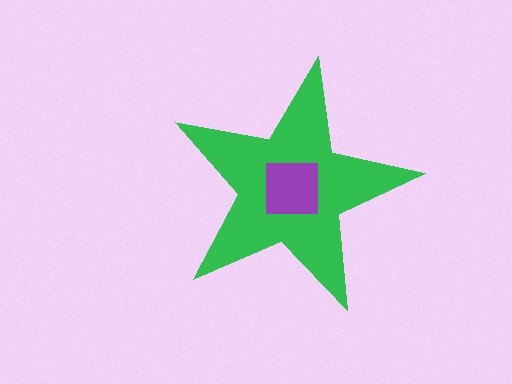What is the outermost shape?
The green star.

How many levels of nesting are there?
2.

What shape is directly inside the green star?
The purple square.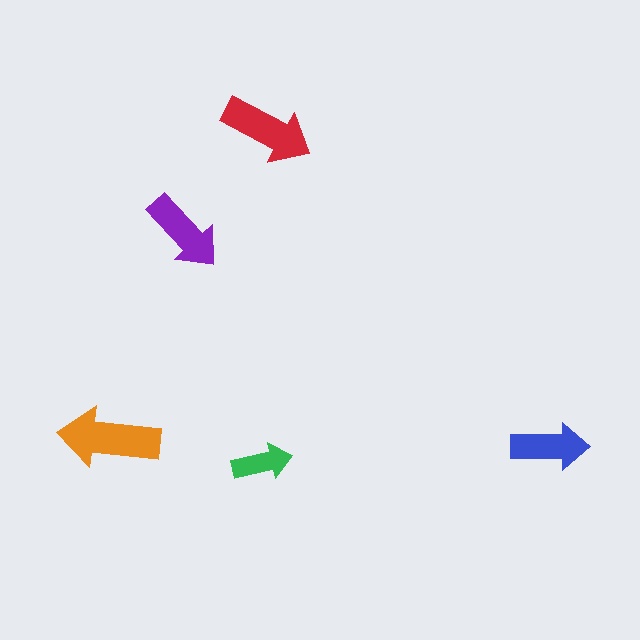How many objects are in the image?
There are 5 objects in the image.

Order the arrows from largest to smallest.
the orange one, the red one, the purple one, the blue one, the green one.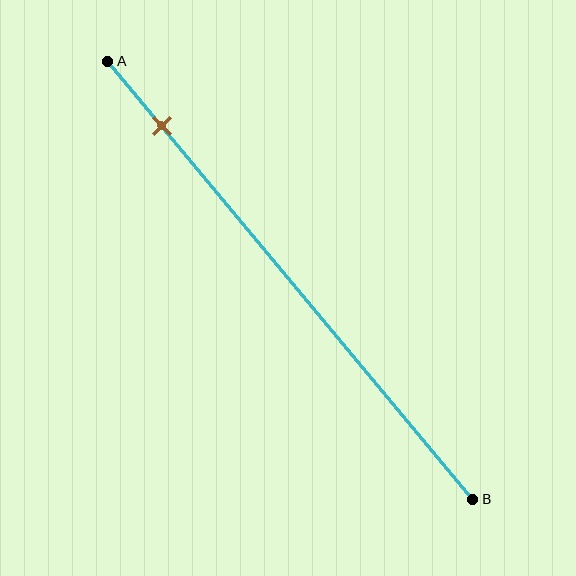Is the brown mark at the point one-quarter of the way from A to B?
No, the mark is at about 15% from A, not at the 25% one-quarter point.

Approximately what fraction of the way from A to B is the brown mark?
The brown mark is approximately 15% of the way from A to B.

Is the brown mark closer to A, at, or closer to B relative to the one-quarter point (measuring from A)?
The brown mark is closer to point A than the one-quarter point of segment AB.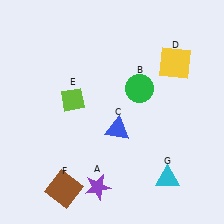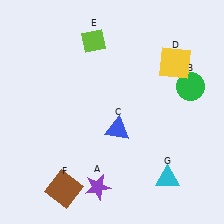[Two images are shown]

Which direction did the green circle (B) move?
The green circle (B) moved right.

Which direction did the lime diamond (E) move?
The lime diamond (E) moved up.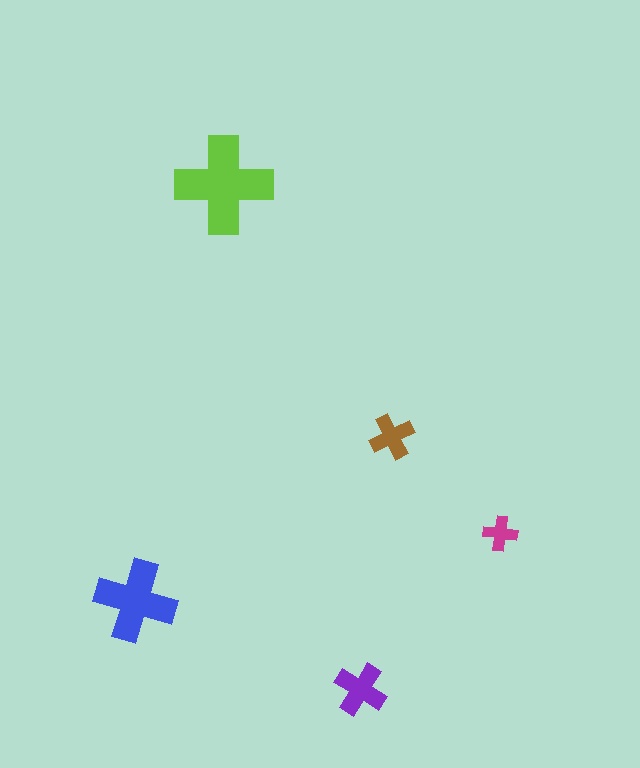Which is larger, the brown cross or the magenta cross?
The brown one.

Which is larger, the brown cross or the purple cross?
The purple one.